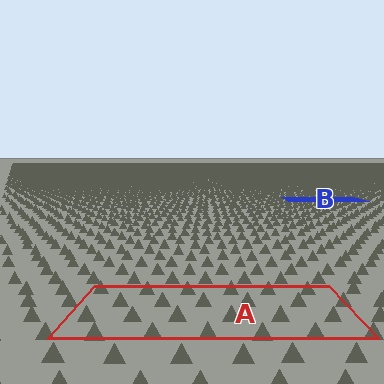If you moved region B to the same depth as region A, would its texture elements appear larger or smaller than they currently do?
They would appear larger. At a closer depth, the same texture elements are projected at a bigger on-screen size.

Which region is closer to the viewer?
Region A is closer. The texture elements there are larger and more spread out.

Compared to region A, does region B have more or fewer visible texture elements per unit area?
Region B has more texture elements per unit area — they are packed more densely because it is farther away.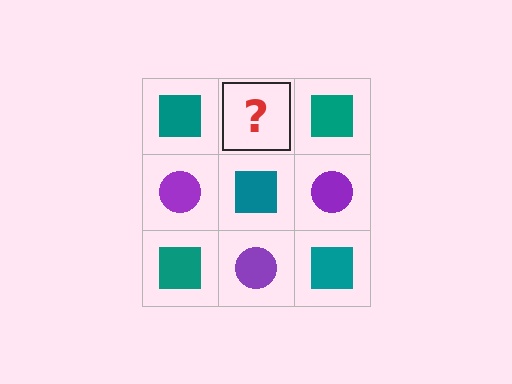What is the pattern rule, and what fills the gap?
The rule is that it alternates teal square and purple circle in a checkerboard pattern. The gap should be filled with a purple circle.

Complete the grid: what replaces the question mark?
The question mark should be replaced with a purple circle.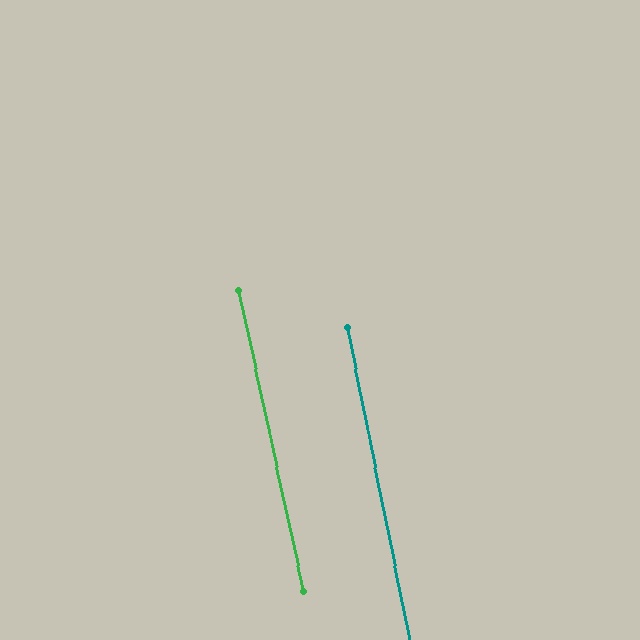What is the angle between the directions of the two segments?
Approximately 1 degree.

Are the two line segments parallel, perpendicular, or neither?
Parallel — their directions differ by only 0.9°.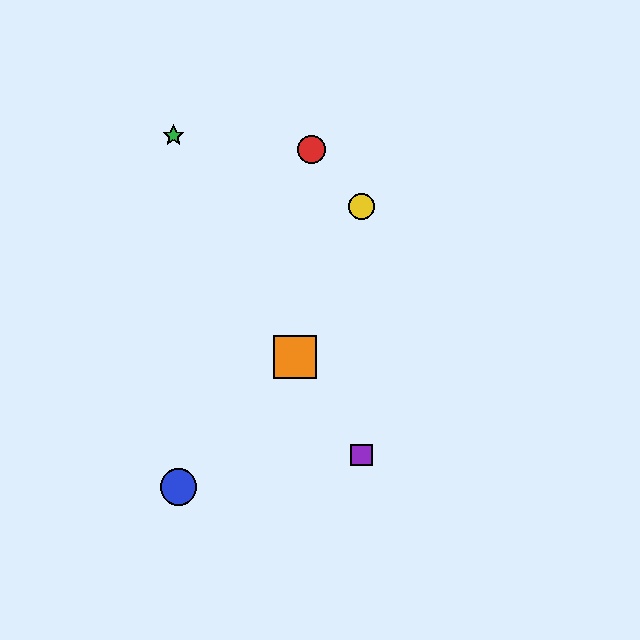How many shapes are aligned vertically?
2 shapes (the yellow circle, the purple square) are aligned vertically.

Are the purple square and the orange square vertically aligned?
No, the purple square is at x≈361 and the orange square is at x≈295.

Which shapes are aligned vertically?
The yellow circle, the purple square are aligned vertically.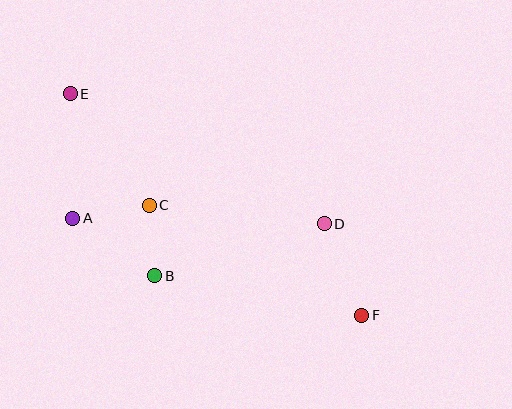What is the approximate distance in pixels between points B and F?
The distance between B and F is approximately 211 pixels.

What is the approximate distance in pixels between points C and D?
The distance between C and D is approximately 176 pixels.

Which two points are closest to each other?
Points B and C are closest to each other.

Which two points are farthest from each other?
Points E and F are farthest from each other.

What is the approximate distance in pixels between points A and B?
The distance between A and B is approximately 100 pixels.